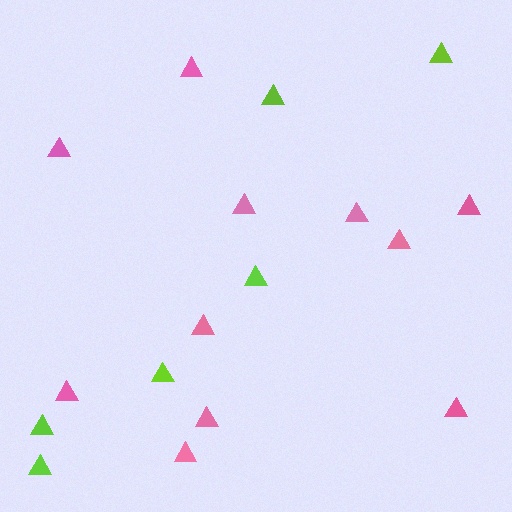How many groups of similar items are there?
There are 2 groups: one group of pink triangles (11) and one group of lime triangles (6).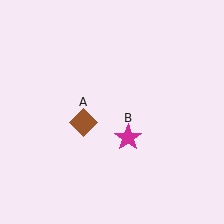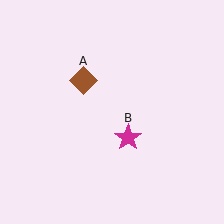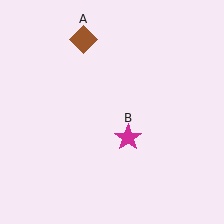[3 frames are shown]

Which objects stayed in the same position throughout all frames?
Magenta star (object B) remained stationary.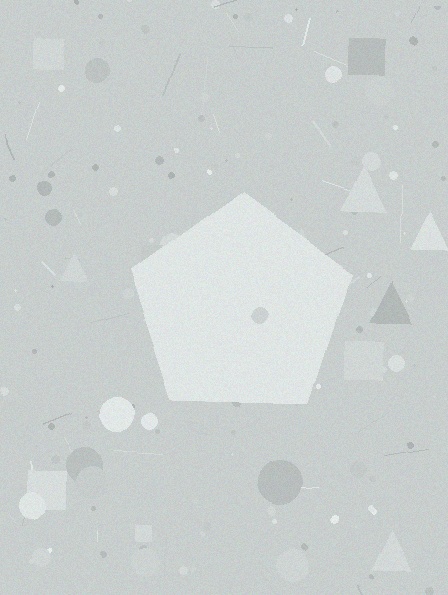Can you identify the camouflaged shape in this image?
The camouflaged shape is a pentagon.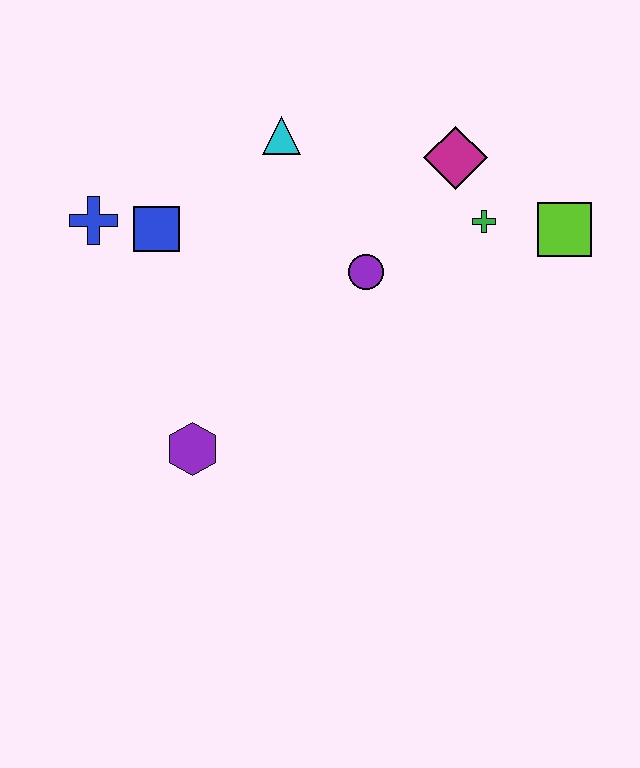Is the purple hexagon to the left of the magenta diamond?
Yes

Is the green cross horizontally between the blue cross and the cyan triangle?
No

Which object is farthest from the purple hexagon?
The lime square is farthest from the purple hexagon.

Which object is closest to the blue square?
The blue cross is closest to the blue square.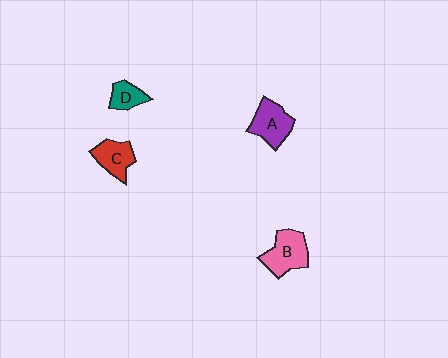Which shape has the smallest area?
Shape D (teal).